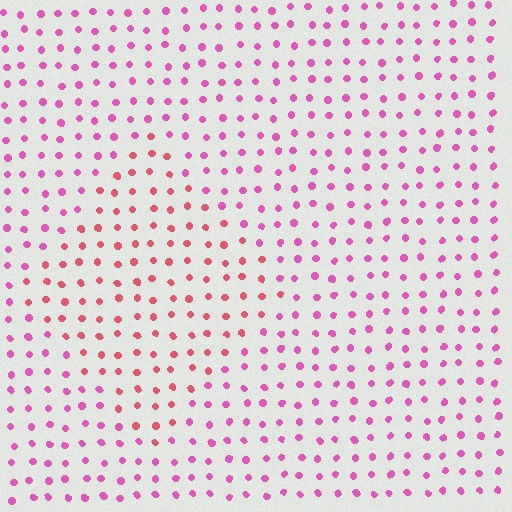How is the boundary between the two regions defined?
The boundary is defined purely by a slight shift in hue (about 33 degrees). Spacing, size, and orientation are identical on both sides.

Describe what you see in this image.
The image is filled with small pink elements in a uniform arrangement. A diamond-shaped region is visible where the elements are tinted to a slightly different hue, forming a subtle color boundary.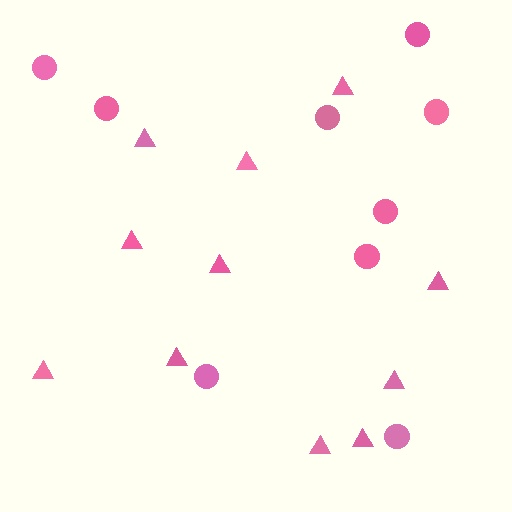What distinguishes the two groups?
There are 2 groups: one group of circles (9) and one group of triangles (11).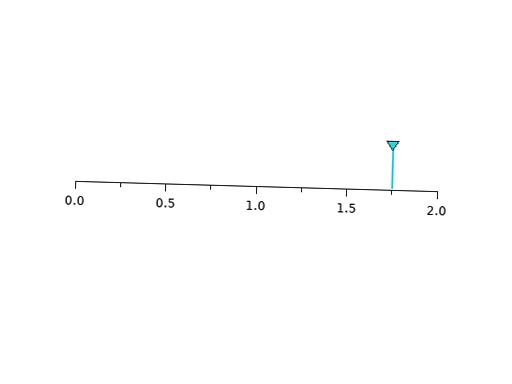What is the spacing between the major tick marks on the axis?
The major ticks are spaced 0.5 apart.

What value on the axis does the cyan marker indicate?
The marker indicates approximately 1.75.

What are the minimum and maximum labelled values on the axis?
The axis runs from 0.0 to 2.0.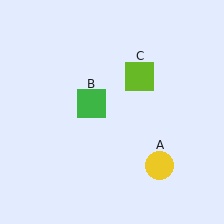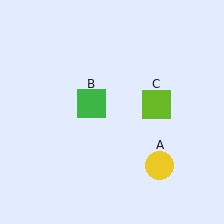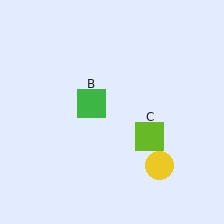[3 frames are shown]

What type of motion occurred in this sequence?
The lime square (object C) rotated clockwise around the center of the scene.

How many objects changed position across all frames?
1 object changed position: lime square (object C).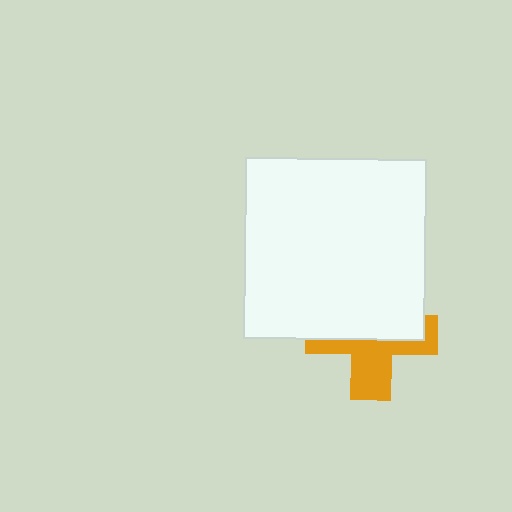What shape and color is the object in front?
The object in front is a white square.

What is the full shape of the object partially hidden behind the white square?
The partially hidden object is an orange cross.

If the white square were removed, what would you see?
You would see the complete orange cross.